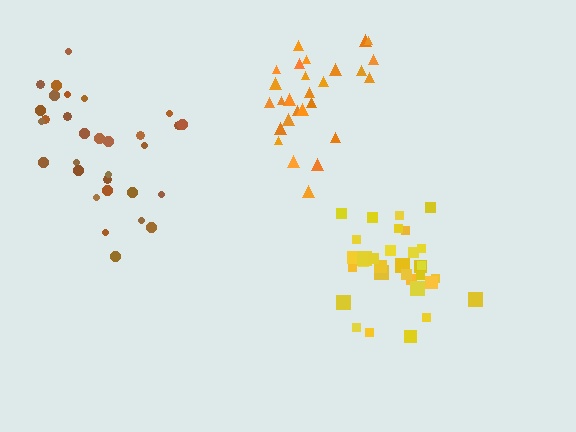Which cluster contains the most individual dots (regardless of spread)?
Yellow (32).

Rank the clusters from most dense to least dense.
yellow, orange, brown.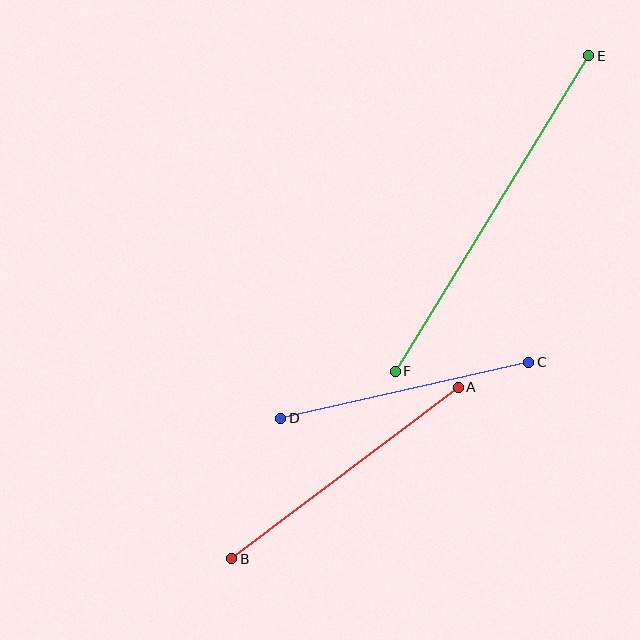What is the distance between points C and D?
The distance is approximately 254 pixels.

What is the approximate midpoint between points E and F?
The midpoint is at approximately (492, 214) pixels.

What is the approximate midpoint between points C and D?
The midpoint is at approximately (405, 390) pixels.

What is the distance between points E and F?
The distance is approximately 370 pixels.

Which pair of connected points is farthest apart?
Points E and F are farthest apart.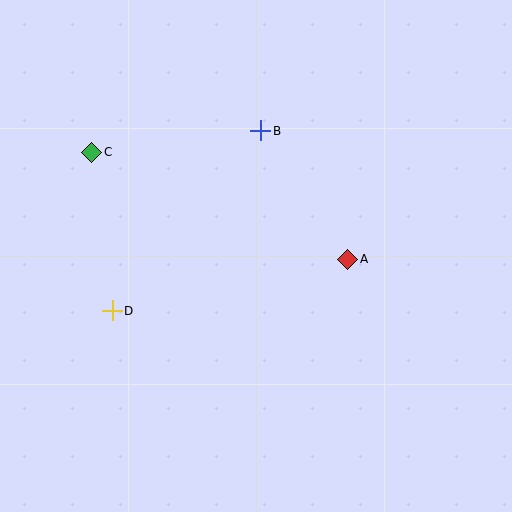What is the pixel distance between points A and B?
The distance between A and B is 155 pixels.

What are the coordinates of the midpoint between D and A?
The midpoint between D and A is at (230, 285).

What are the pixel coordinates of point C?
Point C is at (92, 152).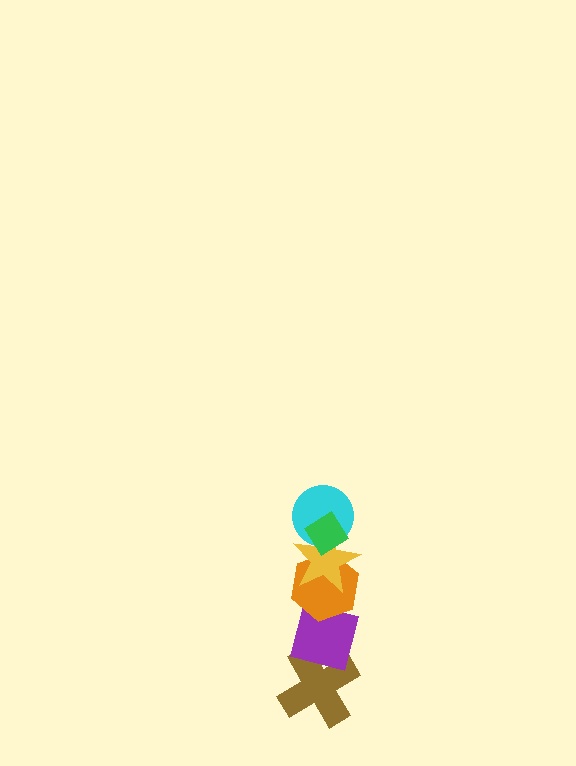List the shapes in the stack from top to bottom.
From top to bottom: the green diamond, the cyan circle, the yellow star, the orange hexagon, the purple square, the brown cross.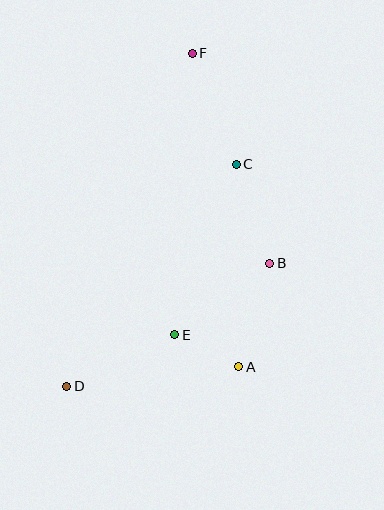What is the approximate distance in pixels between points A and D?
The distance between A and D is approximately 173 pixels.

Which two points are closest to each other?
Points A and E are closest to each other.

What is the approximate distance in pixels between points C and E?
The distance between C and E is approximately 181 pixels.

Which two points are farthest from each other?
Points D and F are farthest from each other.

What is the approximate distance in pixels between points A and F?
The distance between A and F is approximately 317 pixels.